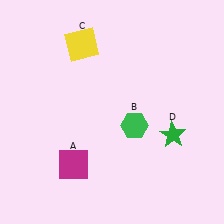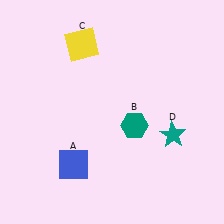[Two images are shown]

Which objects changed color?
A changed from magenta to blue. B changed from green to teal. D changed from green to teal.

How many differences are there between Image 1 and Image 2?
There are 3 differences between the two images.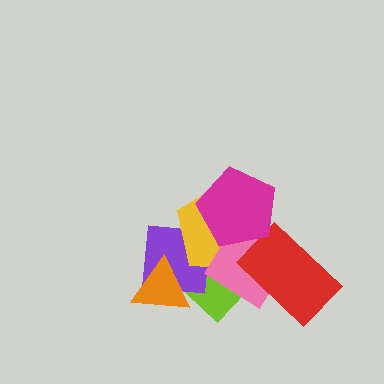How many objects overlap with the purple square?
4 objects overlap with the purple square.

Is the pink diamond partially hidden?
Yes, it is partially covered by another shape.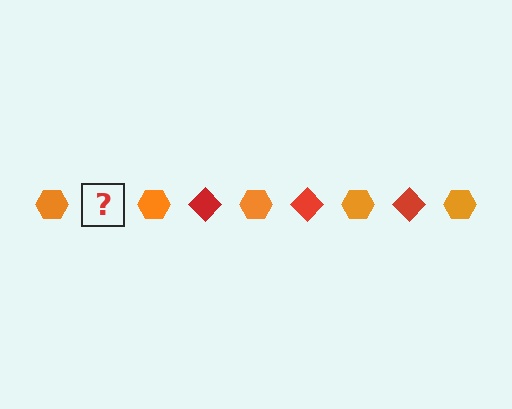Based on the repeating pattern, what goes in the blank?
The blank should be a red diamond.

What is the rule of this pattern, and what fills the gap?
The rule is that the pattern alternates between orange hexagon and red diamond. The gap should be filled with a red diamond.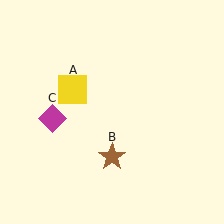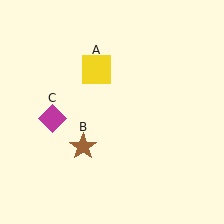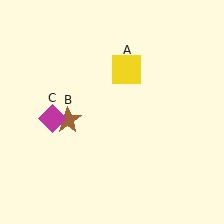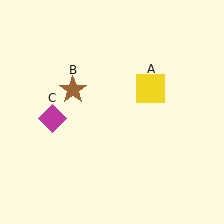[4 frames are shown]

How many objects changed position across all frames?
2 objects changed position: yellow square (object A), brown star (object B).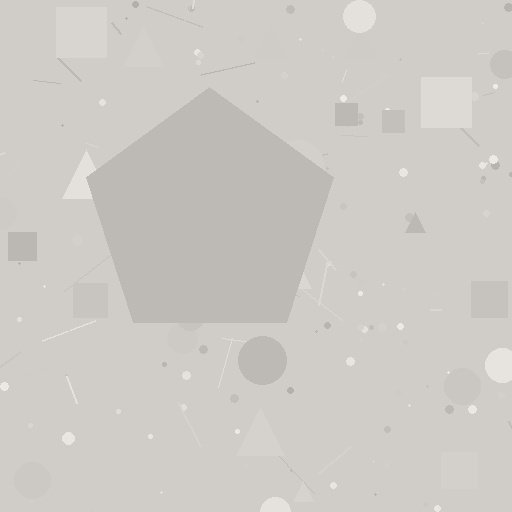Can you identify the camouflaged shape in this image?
The camouflaged shape is a pentagon.